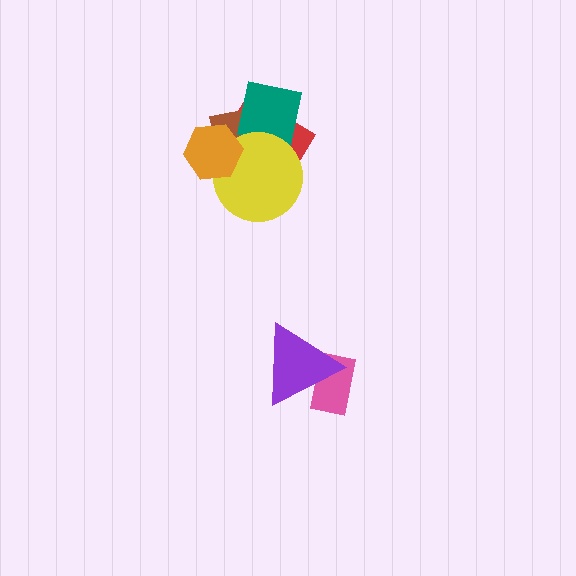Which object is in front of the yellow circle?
The orange hexagon is in front of the yellow circle.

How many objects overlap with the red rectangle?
4 objects overlap with the red rectangle.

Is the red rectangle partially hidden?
Yes, it is partially covered by another shape.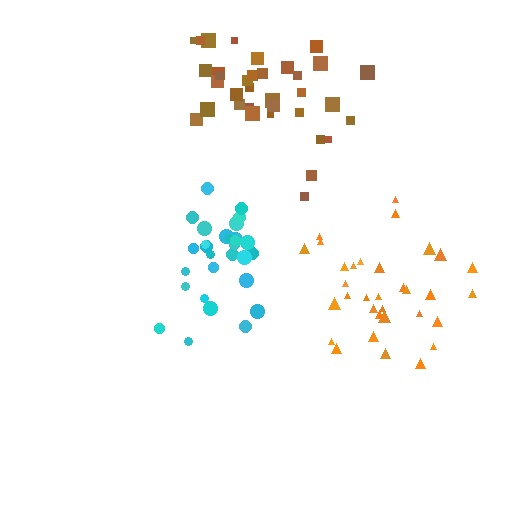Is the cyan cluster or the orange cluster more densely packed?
Cyan.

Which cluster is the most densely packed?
Cyan.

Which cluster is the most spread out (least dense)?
Brown.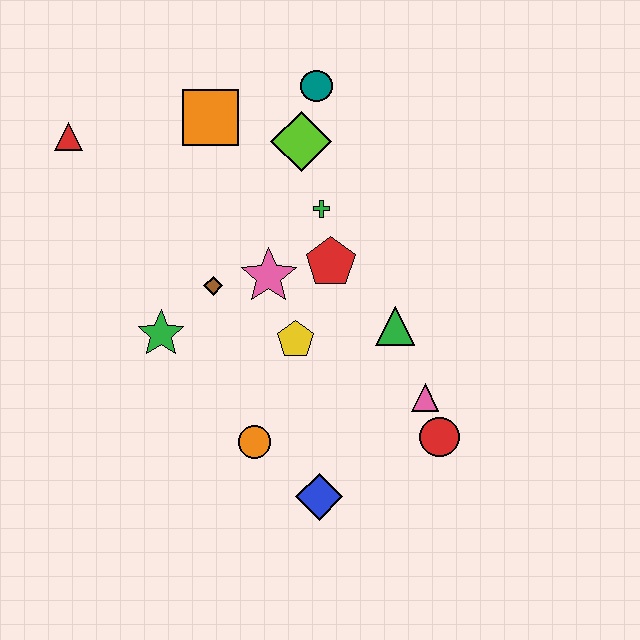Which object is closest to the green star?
The brown diamond is closest to the green star.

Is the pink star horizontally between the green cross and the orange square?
Yes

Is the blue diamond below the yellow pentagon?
Yes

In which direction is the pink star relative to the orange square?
The pink star is below the orange square.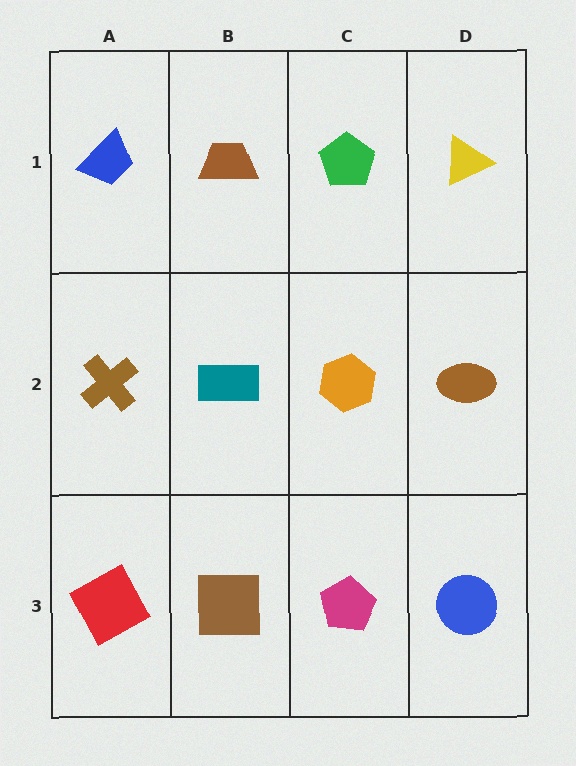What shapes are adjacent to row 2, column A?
A blue trapezoid (row 1, column A), a red square (row 3, column A), a teal rectangle (row 2, column B).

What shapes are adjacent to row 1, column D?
A brown ellipse (row 2, column D), a green pentagon (row 1, column C).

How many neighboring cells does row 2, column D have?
3.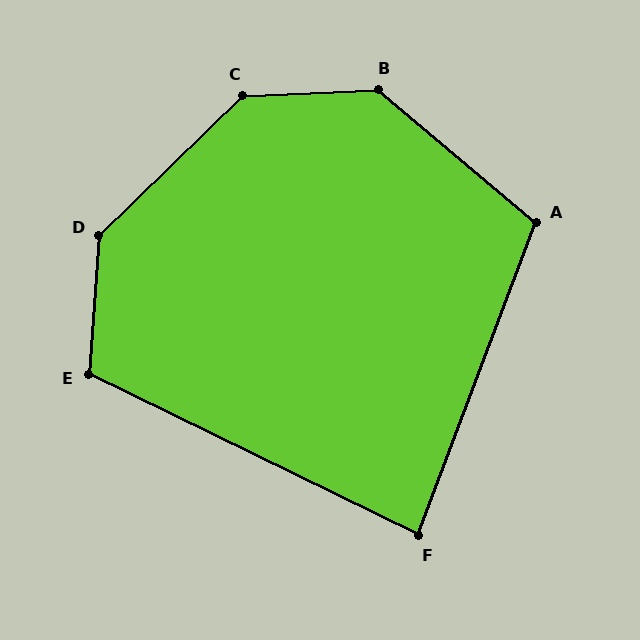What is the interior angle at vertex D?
Approximately 138 degrees (obtuse).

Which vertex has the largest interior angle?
C, at approximately 138 degrees.